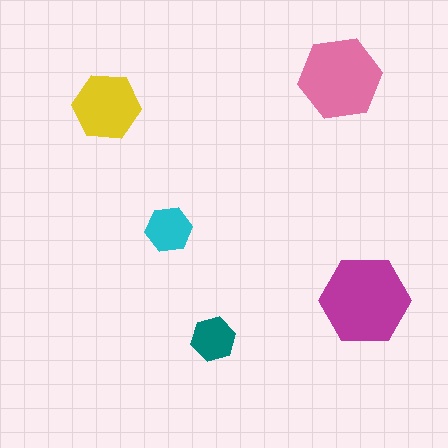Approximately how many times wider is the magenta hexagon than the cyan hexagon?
About 2 times wider.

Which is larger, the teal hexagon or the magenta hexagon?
The magenta one.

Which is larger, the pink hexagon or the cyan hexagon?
The pink one.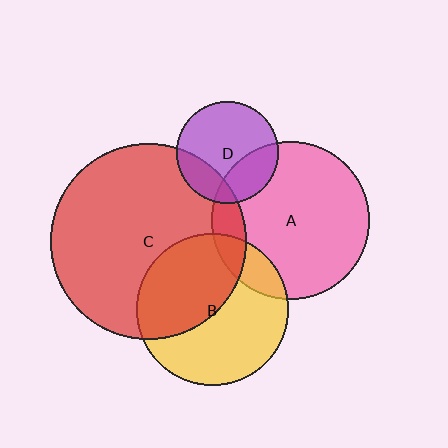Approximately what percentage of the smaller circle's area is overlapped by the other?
Approximately 20%.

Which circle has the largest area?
Circle C (red).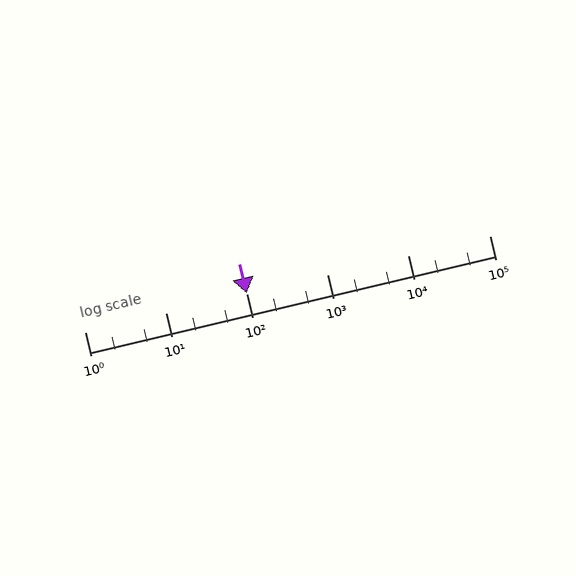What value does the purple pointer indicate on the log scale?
The pointer indicates approximately 100.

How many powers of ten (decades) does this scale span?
The scale spans 5 decades, from 1 to 100000.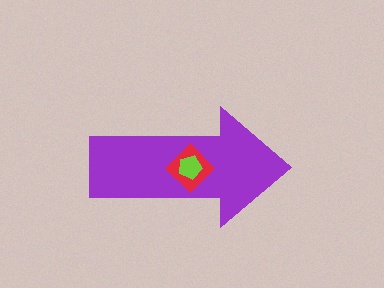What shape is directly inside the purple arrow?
The red diamond.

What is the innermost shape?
The lime pentagon.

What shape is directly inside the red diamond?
The lime pentagon.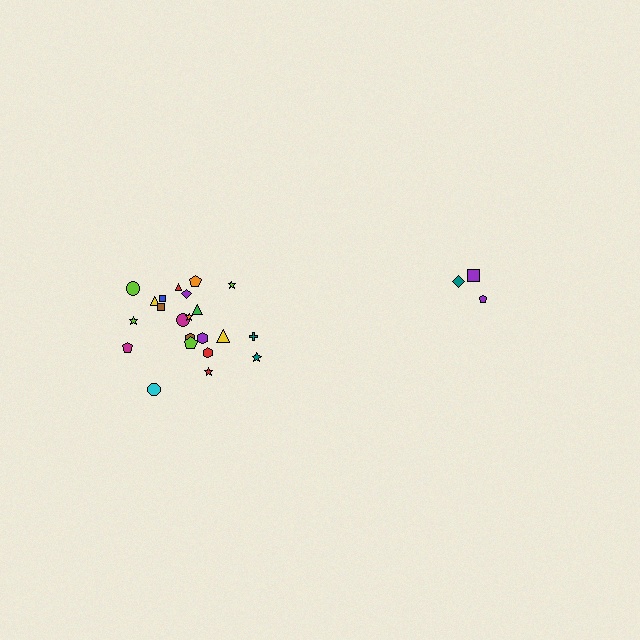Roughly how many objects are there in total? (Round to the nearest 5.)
Roughly 25 objects in total.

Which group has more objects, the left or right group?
The left group.